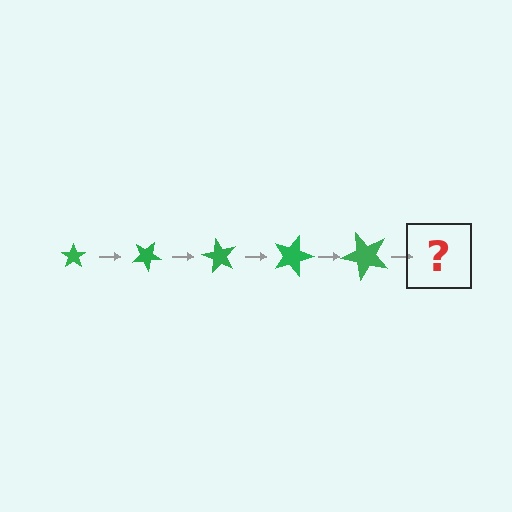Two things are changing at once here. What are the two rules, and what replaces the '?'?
The two rules are that the star grows larger each step and it rotates 30 degrees each step. The '?' should be a star, larger than the previous one and rotated 150 degrees from the start.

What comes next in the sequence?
The next element should be a star, larger than the previous one and rotated 150 degrees from the start.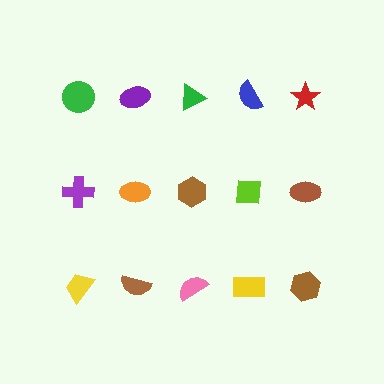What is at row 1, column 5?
A red star.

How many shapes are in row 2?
5 shapes.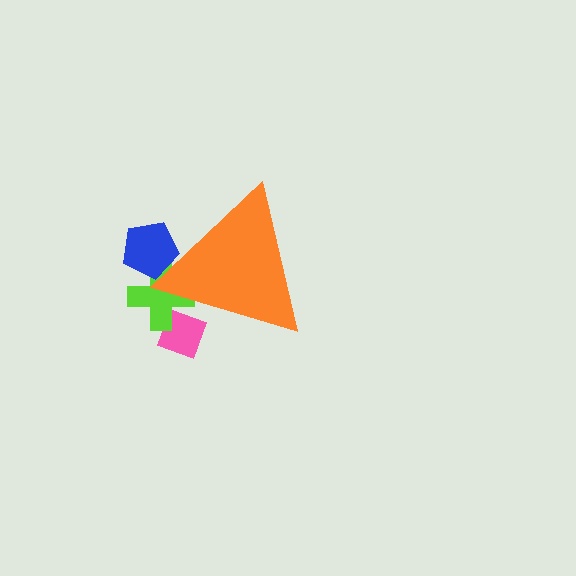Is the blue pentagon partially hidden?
Yes, the blue pentagon is partially hidden behind the orange triangle.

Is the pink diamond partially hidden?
Yes, the pink diamond is partially hidden behind the orange triangle.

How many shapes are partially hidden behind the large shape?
3 shapes are partially hidden.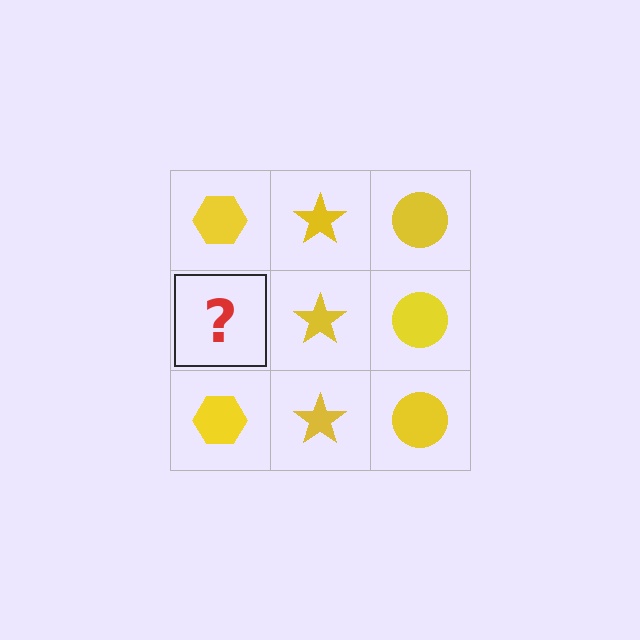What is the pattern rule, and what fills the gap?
The rule is that each column has a consistent shape. The gap should be filled with a yellow hexagon.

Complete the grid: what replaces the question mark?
The question mark should be replaced with a yellow hexagon.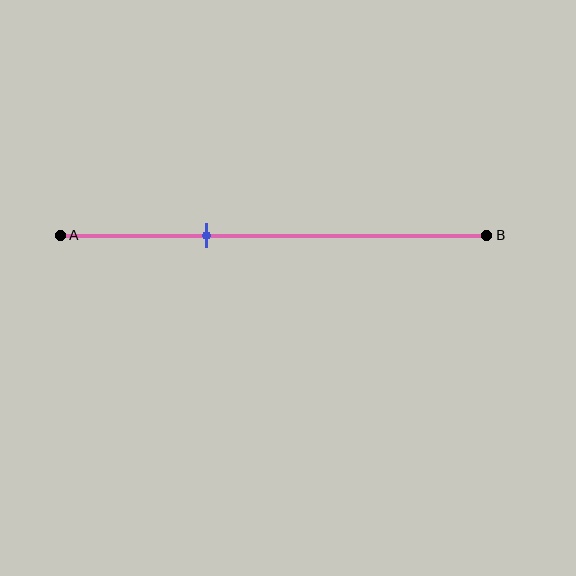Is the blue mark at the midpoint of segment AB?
No, the mark is at about 35% from A, not at the 50% midpoint.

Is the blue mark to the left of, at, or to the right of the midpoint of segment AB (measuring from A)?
The blue mark is to the left of the midpoint of segment AB.